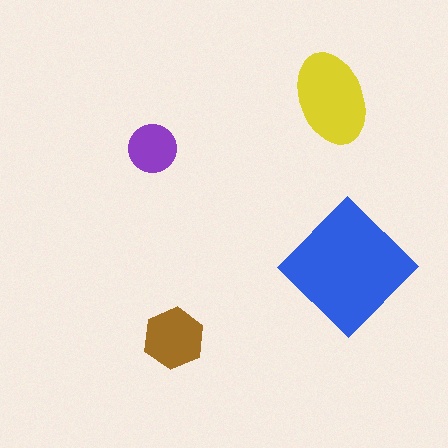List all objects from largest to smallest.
The blue diamond, the yellow ellipse, the brown hexagon, the purple circle.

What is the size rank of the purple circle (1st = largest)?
4th.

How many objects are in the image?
There are 4 objects in the image.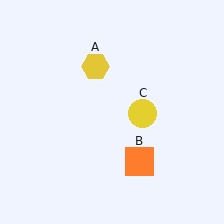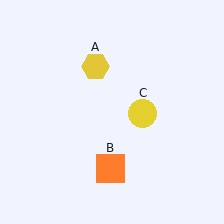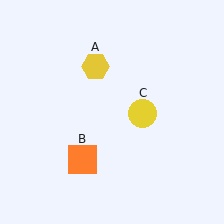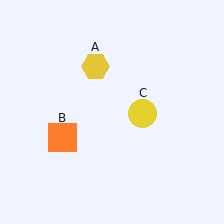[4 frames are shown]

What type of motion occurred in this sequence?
The orange square (object B) rotated clockwise around the center of the scene.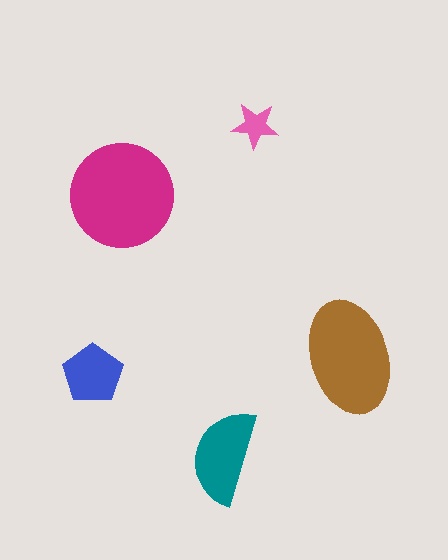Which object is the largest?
The magenta circle.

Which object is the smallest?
The pink star.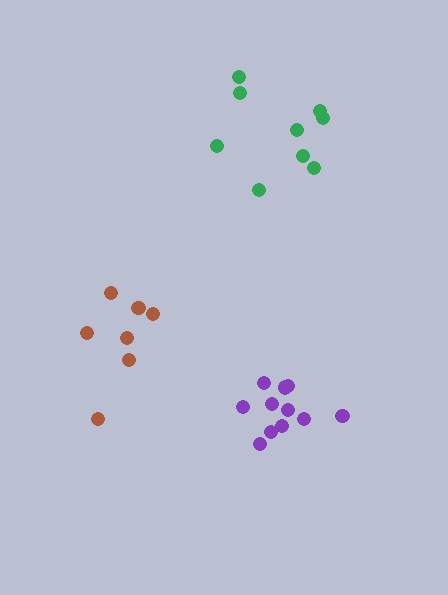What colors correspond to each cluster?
The clusters are colored: brown, green, purple.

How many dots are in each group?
Group 1: 7 dots, Group 2: 9 dots, Group 3: 11 dots (27 total).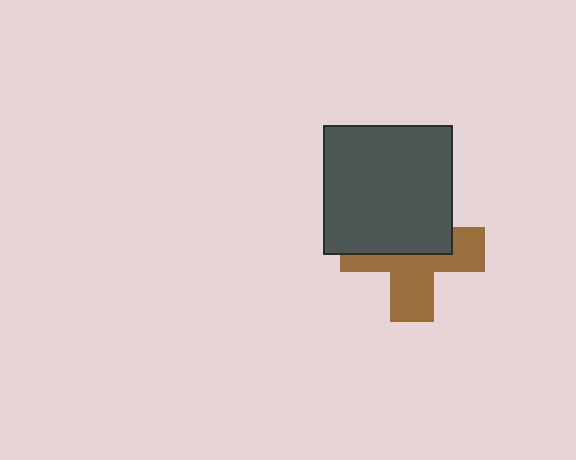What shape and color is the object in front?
The object in front is a dark gray square.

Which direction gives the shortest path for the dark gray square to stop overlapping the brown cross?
Moving up gives the shortest separation.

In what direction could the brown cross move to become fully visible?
The brown cross could move down. That would shift it out from behind the dark gray square entirely.